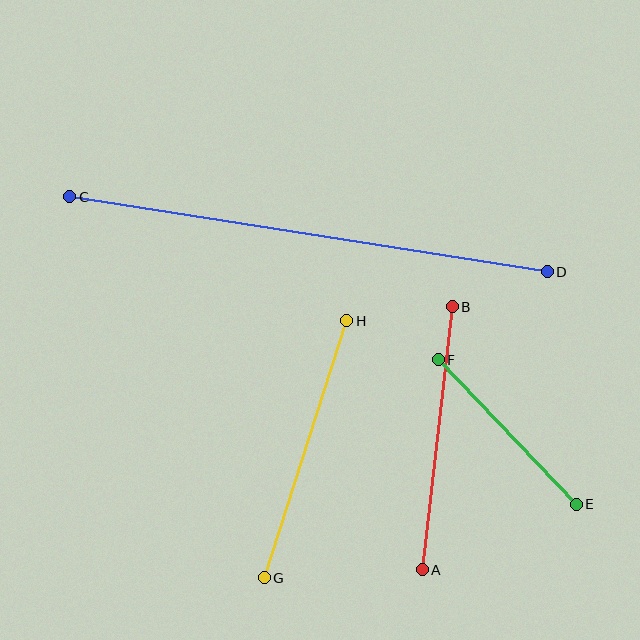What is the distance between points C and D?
The distance is approximately 483 pixels.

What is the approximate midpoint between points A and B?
The midpoint is at approximately (437, 438) pixels.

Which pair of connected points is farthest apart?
Points C and D are farthest apart.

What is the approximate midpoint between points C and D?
The midpoint is at approximately (309, 234) pixels.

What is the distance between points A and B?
The distance is approximately 265 pixels.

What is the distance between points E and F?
The distance is approximately 200 pixels.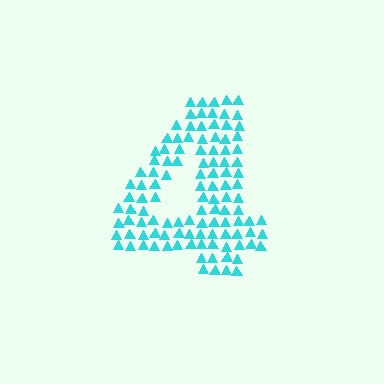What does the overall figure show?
The overall figure shows the digit 4.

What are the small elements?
The small elements are triangles.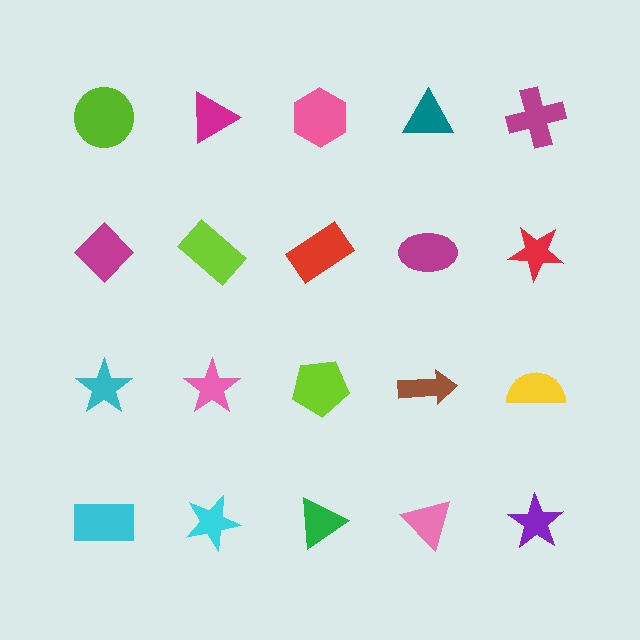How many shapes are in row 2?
5 shapes.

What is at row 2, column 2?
A lime rectangle.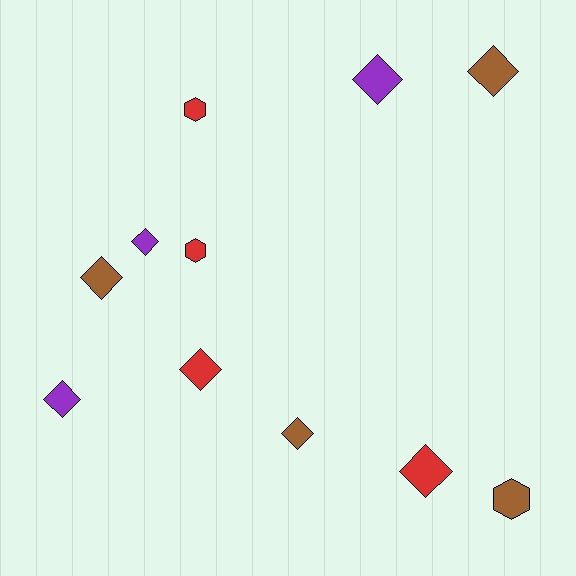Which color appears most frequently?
Brown, with 4 objects.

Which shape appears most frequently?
Diamond, with 8 objects.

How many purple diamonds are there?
There are 3 purple diamonds.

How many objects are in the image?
There are 11 objects.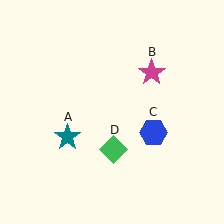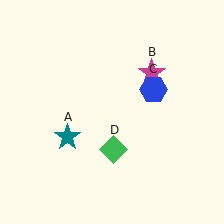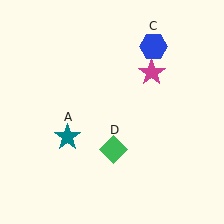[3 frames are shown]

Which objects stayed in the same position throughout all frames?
Teal star (object A) and magenta star (object B) and green diamond (object D) remained stationary.